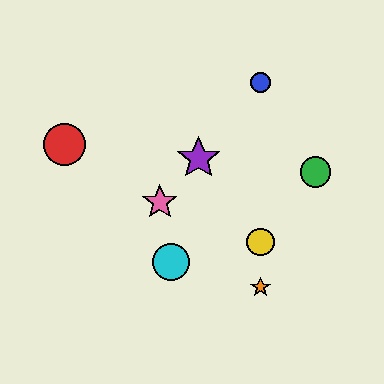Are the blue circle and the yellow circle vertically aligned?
Yes, both are at x≈260.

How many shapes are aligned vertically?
3 shapes (the blue circle, the yellow circle, the orange star) are aligned vertically.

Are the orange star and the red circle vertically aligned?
No, the orange star is at x≈260 and the red circle is at x≈65.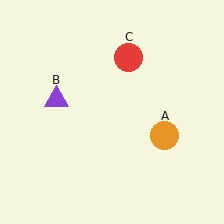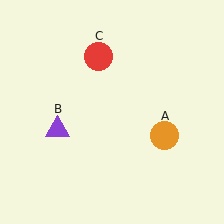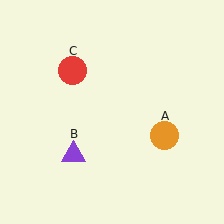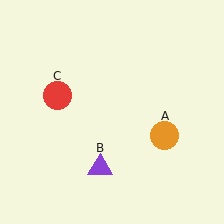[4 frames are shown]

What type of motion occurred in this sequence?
The purple triangle (object B), red circle (object C) rotated counterclockwise around the center of the scene.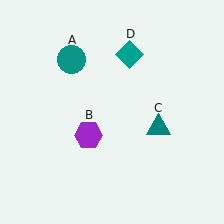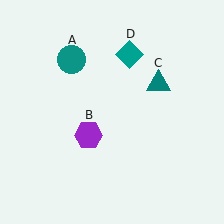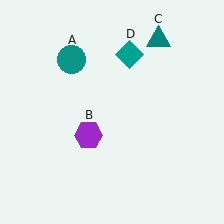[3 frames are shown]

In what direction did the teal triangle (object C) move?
The teal triangle (object C) moved up.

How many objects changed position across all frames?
1 object changed position: teal triangle (object C).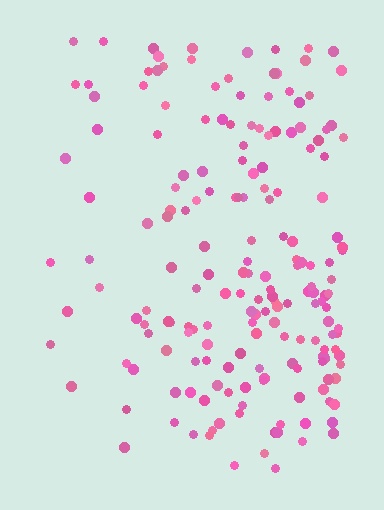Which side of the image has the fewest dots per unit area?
The left.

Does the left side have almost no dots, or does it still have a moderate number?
Still a moderate number, just noticeably fewer than the right.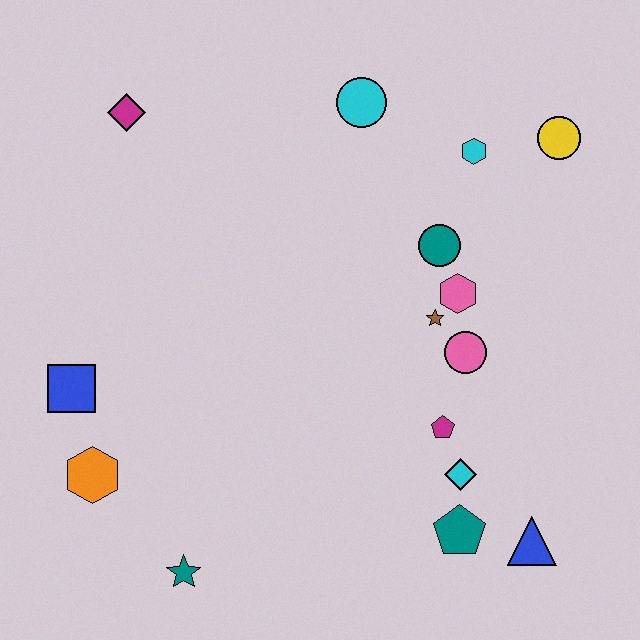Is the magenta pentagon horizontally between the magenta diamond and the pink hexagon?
Yes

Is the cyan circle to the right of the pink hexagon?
No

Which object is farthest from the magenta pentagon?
The magenta diamond is farthest from the magenta pentagon.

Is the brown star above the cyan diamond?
Yes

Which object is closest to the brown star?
The pink hexagon is closest to the brown star.